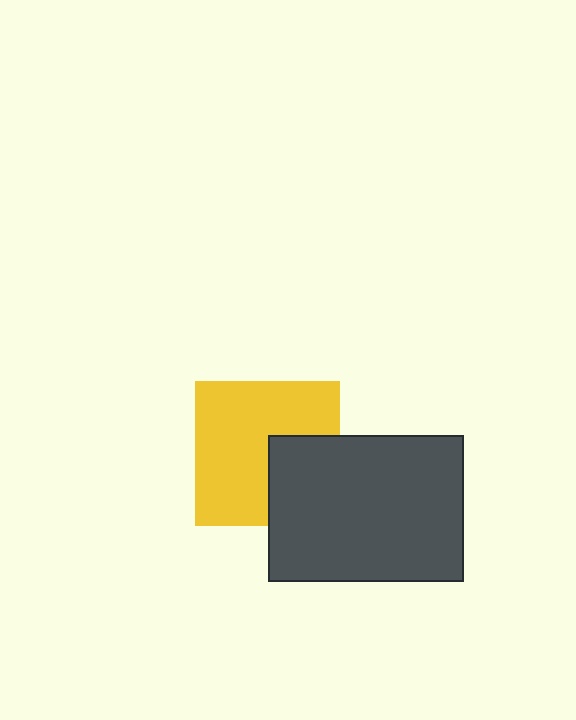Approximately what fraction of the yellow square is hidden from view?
Roughly 31% of the yellow square is hidden behind the dark gray rectangle.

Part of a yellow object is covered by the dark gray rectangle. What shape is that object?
It is a square.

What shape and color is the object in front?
The object in front is a dark gray rectangle.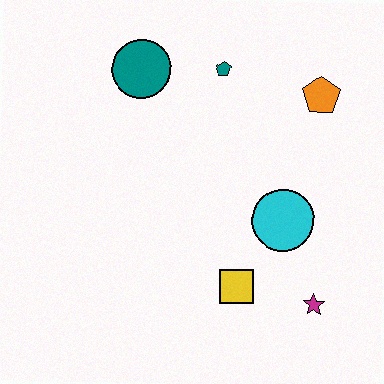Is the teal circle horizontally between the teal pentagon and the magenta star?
No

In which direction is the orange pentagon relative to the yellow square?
The orange pentagon is above the yellow square.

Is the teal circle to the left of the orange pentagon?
Yes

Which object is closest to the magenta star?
The yellow square is closest to the magenta star.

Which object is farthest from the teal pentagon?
The magenta star is farthest from the teal pentagon.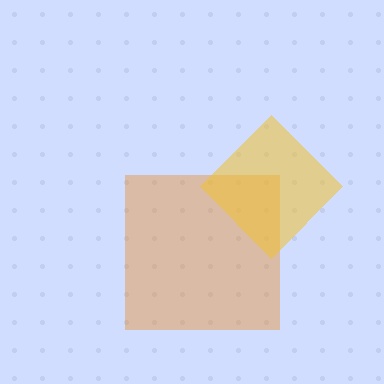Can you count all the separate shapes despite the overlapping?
Yes, there are 2 separate shapes.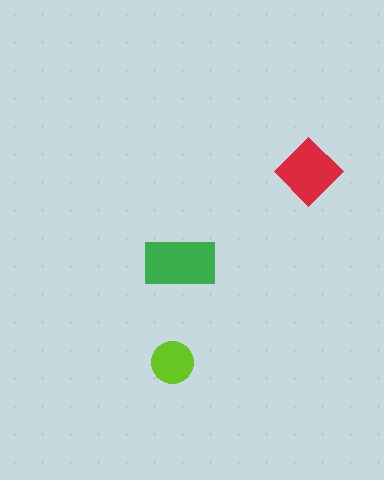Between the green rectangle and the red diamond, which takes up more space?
The green rectangle.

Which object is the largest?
The green rectangle.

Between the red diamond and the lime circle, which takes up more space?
The red diamond.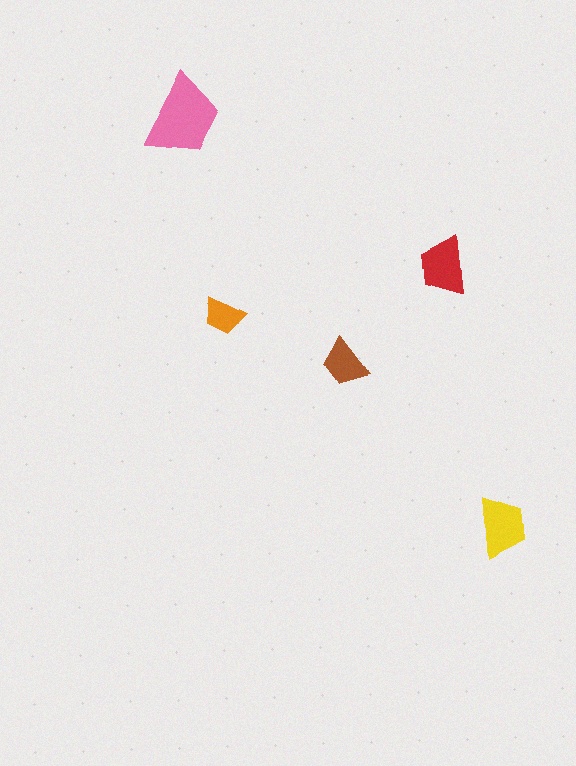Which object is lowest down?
The yellow trapezoid is bottommost.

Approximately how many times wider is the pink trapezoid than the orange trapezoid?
About 2 times wider.